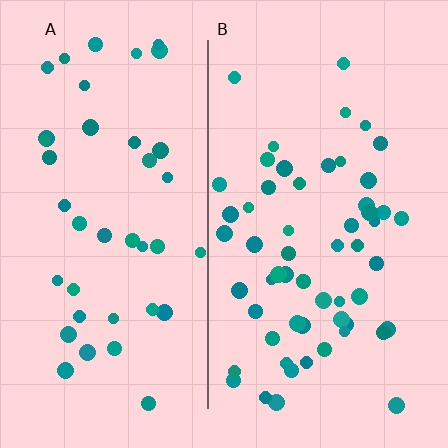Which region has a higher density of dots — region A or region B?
B (the right).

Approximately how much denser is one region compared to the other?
Approximately 1.4× — region B over region A.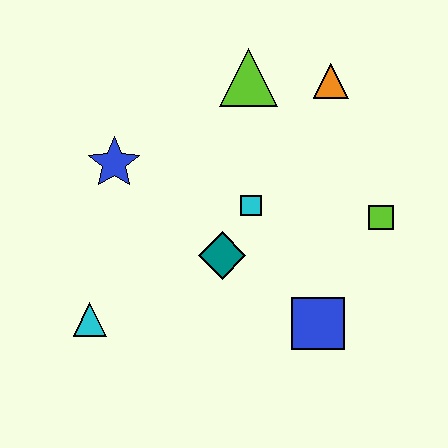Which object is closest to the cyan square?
The teal diamond is closest to the cyan square.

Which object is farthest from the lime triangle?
The cyan triangle is farthest from the lime triangle.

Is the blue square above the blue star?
No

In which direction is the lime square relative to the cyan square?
The lime square is to the right of the cyan square.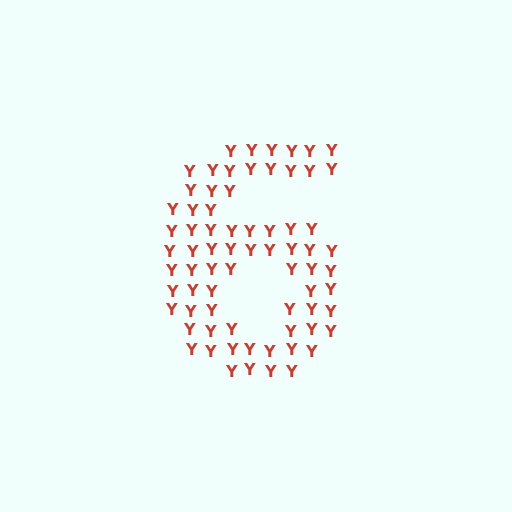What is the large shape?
The large shape is the digit 6.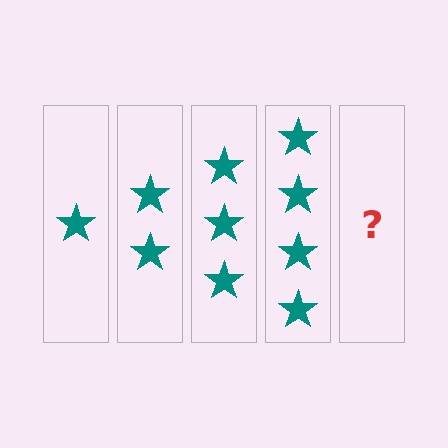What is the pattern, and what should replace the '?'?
The pattern is that each step adds one more star. The '?' should be 5 stars.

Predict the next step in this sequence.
The next step is 5 stars.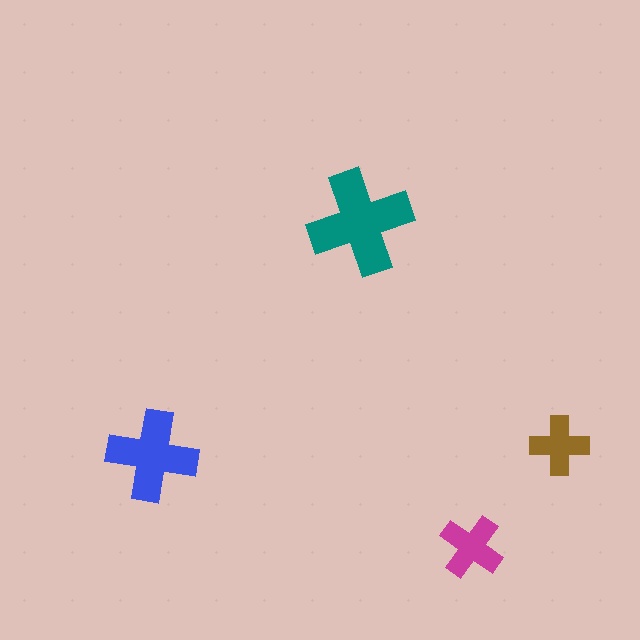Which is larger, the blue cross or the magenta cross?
The blue one.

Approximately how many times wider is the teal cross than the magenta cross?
About 1.5 times wider.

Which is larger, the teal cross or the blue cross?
The teal one.